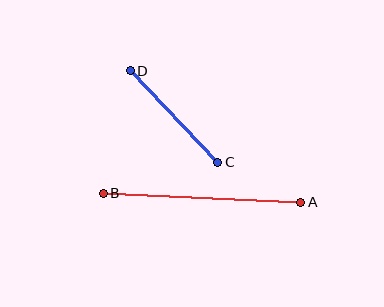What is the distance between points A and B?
The distance is approximately 197 pixels.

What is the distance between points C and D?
The distance is approximately 127 pixels.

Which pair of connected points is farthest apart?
Points A and B are farthest apart.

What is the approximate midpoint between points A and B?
The midpoint is at approximately (202, 198) pixels.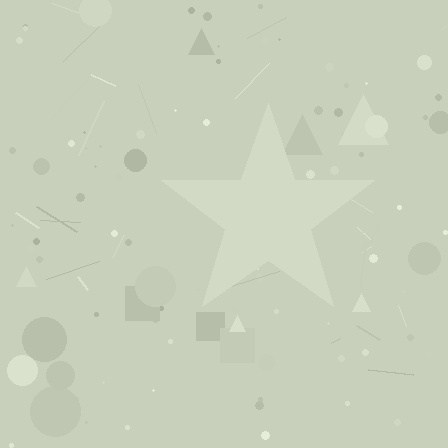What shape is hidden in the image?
A star is hidden in the image.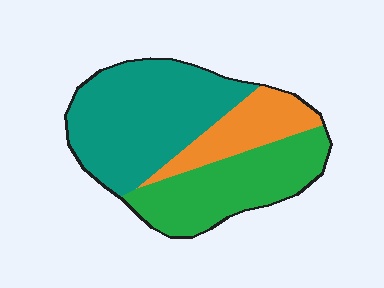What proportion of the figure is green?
Green takes up between a third and a half of the figure.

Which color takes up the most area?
Teal, at roughly 45%.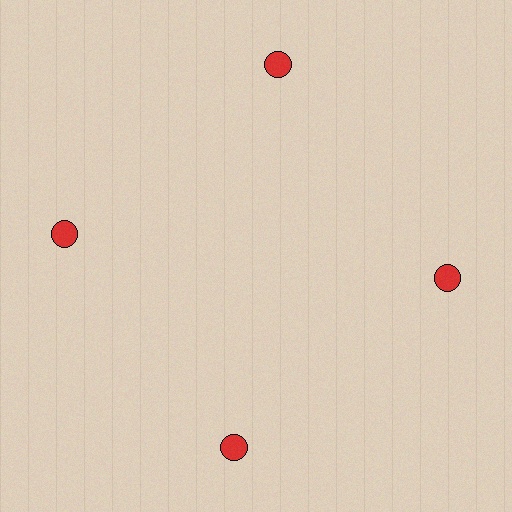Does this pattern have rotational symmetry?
Yes, this pattern has 4-fold rotational symmetry. It looks the same after rotating 90 degrees around the center.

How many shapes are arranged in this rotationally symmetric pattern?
There are 4 shapes, arranged in 4 groups of 1.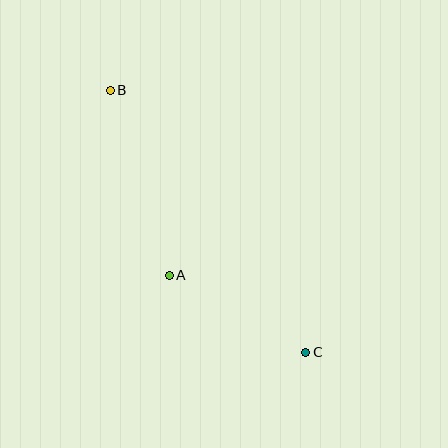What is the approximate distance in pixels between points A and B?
The distance between A and B is approximately 194 pixels.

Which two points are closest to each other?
Points A and C are closest to each other.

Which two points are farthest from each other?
Points B and C are farthest from each other.